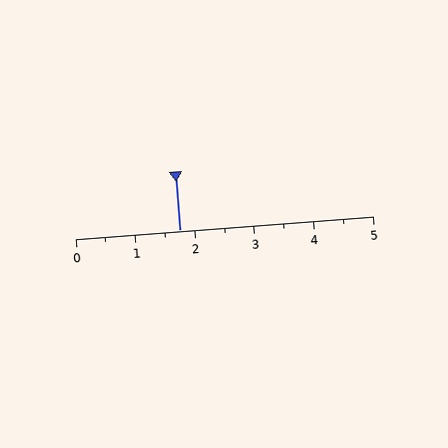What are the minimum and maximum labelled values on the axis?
The axis runs from 0 to 5.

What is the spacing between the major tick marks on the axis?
The major ticks are spaced 1 apart.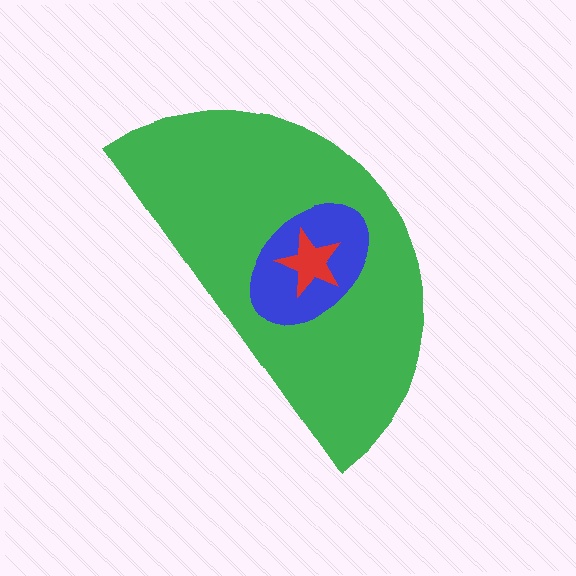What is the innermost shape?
The red star.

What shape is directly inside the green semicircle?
The blue ellipse.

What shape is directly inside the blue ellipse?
The red star.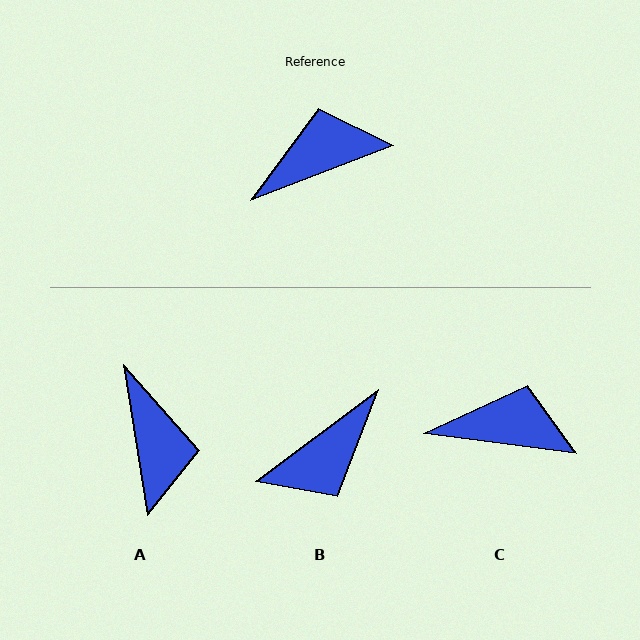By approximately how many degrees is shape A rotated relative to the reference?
Approximately 102 degrees clockwise.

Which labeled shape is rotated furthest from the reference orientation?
B, about 164 degrees away.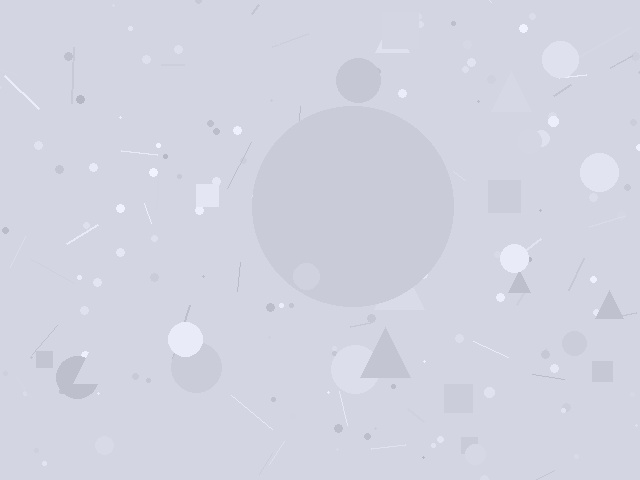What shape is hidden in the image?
A circle is hidden in the image.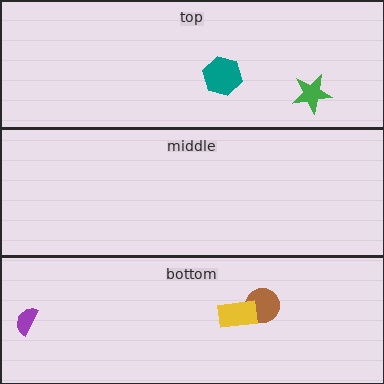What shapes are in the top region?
The green star, the teal hexagon.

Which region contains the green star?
The top region.